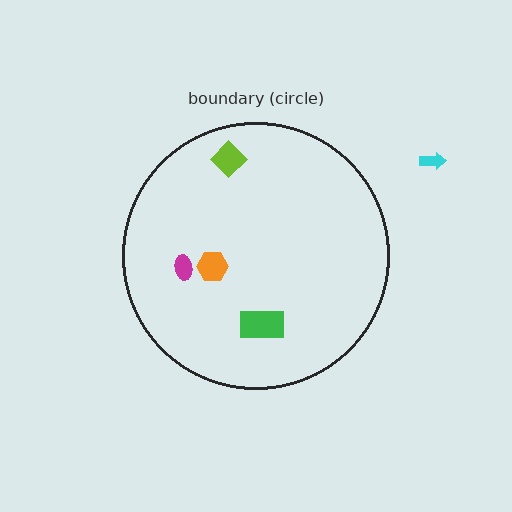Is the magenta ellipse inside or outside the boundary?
Inside.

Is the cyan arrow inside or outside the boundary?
Outside.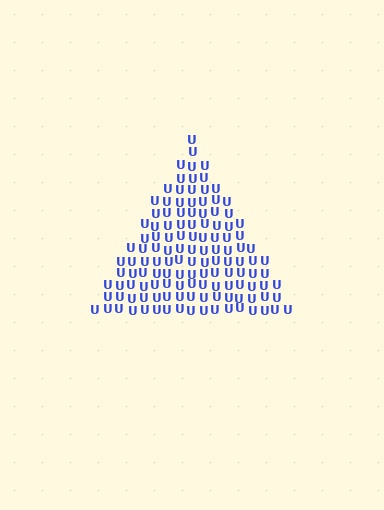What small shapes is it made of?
It is made of small letter U's.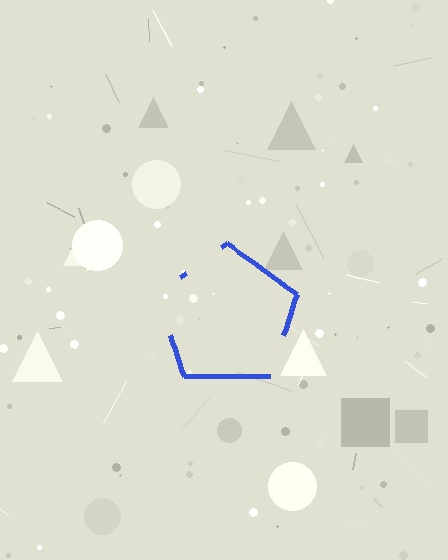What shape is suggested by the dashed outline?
The dashed outline suggests a pentagon.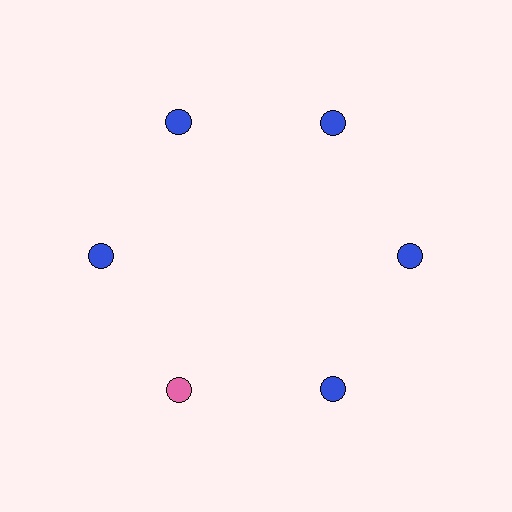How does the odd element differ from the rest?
It has a different color: pink instead of blue.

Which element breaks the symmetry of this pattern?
The pink circle at roughly the 7 o'clock position breaks the symmetry. All other shapes are blue circles.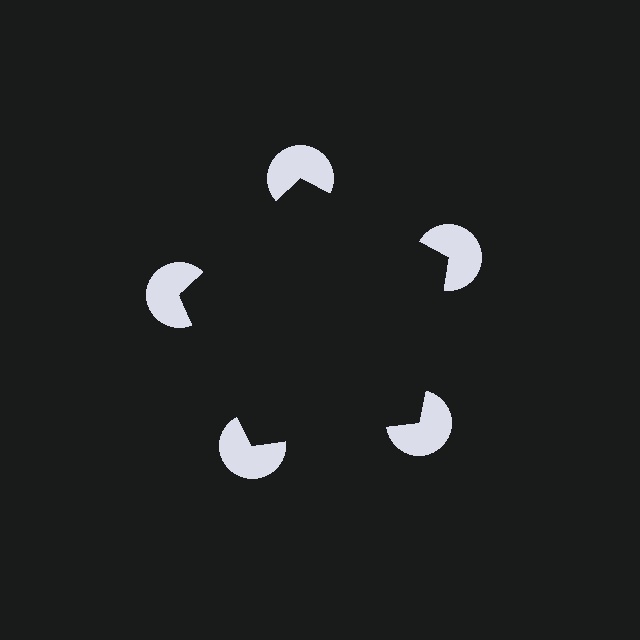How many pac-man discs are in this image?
There are 5 — one at each vertex of the illusory pentagon.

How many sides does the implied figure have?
5 sides.